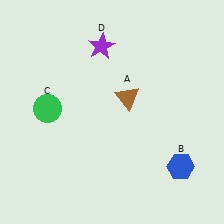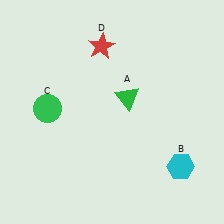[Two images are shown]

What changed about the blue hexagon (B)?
In Image 1, B is blue. In Image 2, it changed to cyan.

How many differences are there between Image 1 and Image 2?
There are 3 differences between the two images.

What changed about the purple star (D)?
In Image 1, D is purple. In Image 2, it changed to red.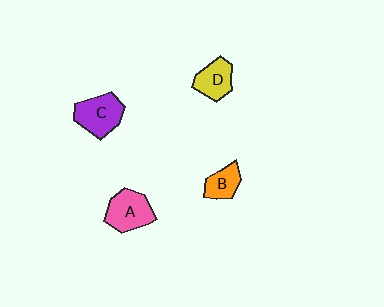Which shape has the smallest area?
Shape B (orange).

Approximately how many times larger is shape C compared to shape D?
Approximately 1.3 times.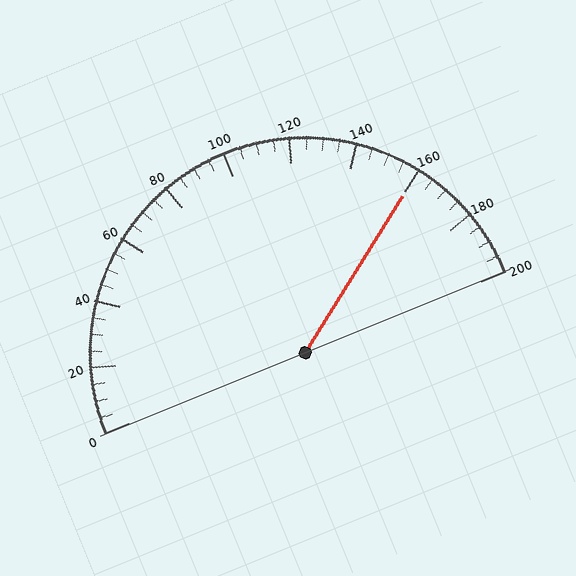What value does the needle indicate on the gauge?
The needle indicates approximately 160.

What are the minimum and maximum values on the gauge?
The gauge ranges from 0 to 200.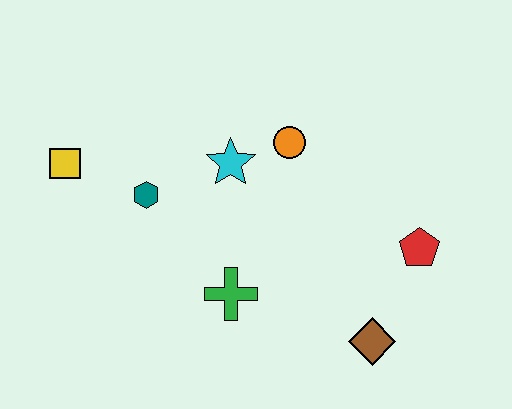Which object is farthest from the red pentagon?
The yellow square is farthest from the red pentagon.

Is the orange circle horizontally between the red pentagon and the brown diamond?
No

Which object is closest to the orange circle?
The cyan star is closest to the orange circle.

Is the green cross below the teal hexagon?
Yes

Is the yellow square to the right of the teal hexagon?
No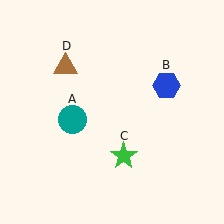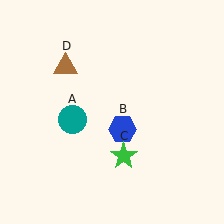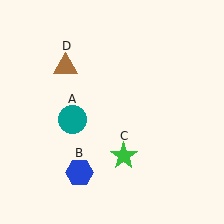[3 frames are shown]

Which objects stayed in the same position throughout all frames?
Teal circle (object A) and green star (object C) and brown triangle (object D) remained stationary.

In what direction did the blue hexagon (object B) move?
The blue hexagon (object B) moved down and to the left.